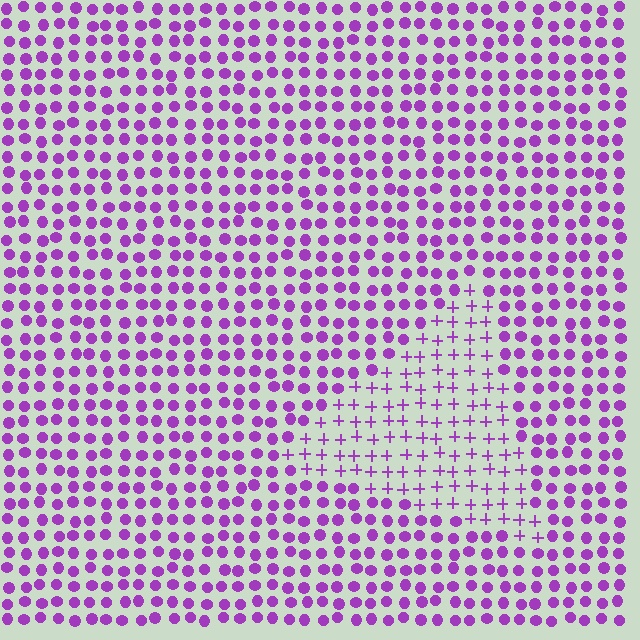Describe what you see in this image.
The image is filled with small purple elements arranged in a uniform grid. A triangle-shaped region contains plus signs, while the surrounding area contains circles. The boundary is defined purely by the change in element shape.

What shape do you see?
I see a triangle.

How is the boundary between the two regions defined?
The boundary is defined by a change in element shape: plus signs inside vs. circles outside. All elements share the same color and spacing.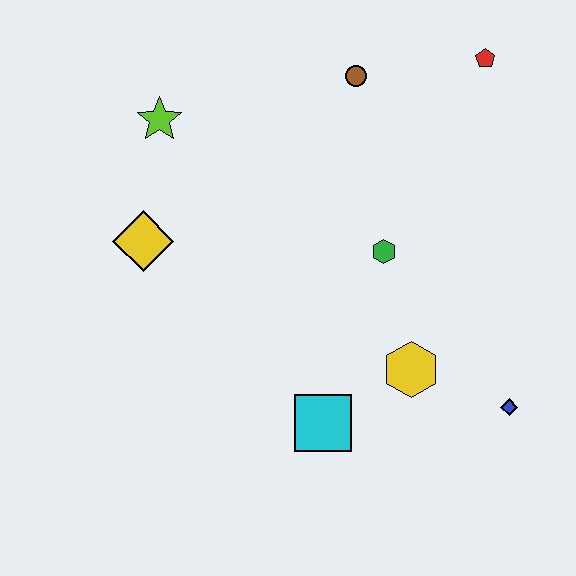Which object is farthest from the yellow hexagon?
The lime star is farthest from the yellow hexagon.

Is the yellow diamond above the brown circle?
No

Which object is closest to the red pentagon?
The brown circle is closest to the red pentagon.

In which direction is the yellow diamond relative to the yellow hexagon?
The yellow diamond is to the left of the yellow hexagon.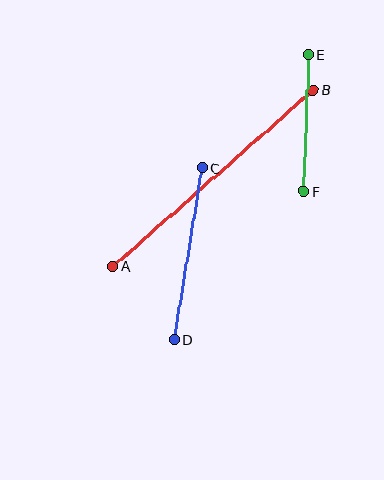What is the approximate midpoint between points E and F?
The midpoint is at approximately (306, 123) pixels.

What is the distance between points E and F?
The distance is approximately 137 pixels.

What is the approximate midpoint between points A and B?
The midpoint is at approximately (213, 178) pixels.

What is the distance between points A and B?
The distance is approximately 267 pixels.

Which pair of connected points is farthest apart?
Points A and B are farthest apart.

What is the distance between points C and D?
The distance is approximately 174 pixels.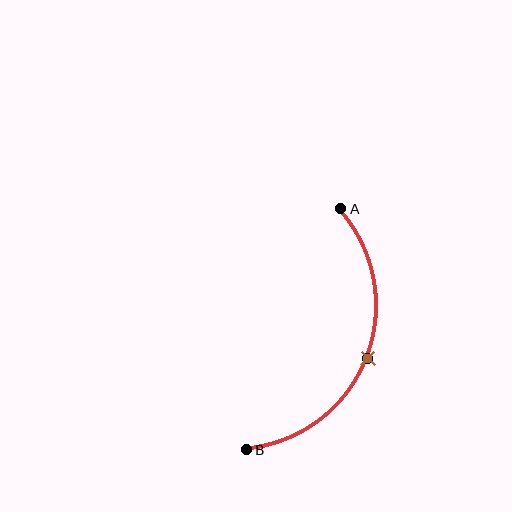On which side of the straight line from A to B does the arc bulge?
The arc bulges to the right of the straight line connecting A and B.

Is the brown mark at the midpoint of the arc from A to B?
Yes. The brown mark lies on the arc at equal arc-length from both A and B — it is the arc midpoint.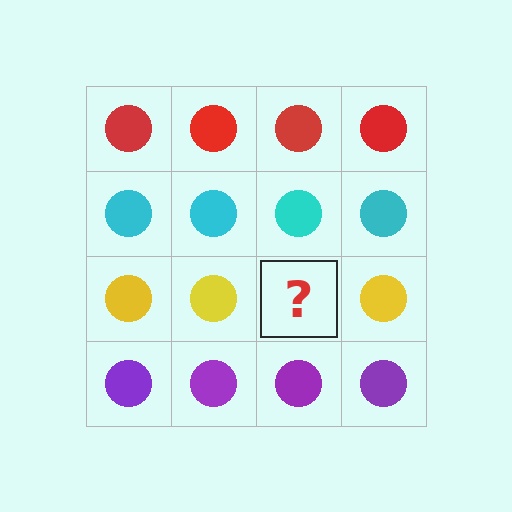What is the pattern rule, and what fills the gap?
The rule is that each row has a consistent color. The gap should be filled with a yellow circle.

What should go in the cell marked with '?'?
The missing cell should contain a yellow circle.